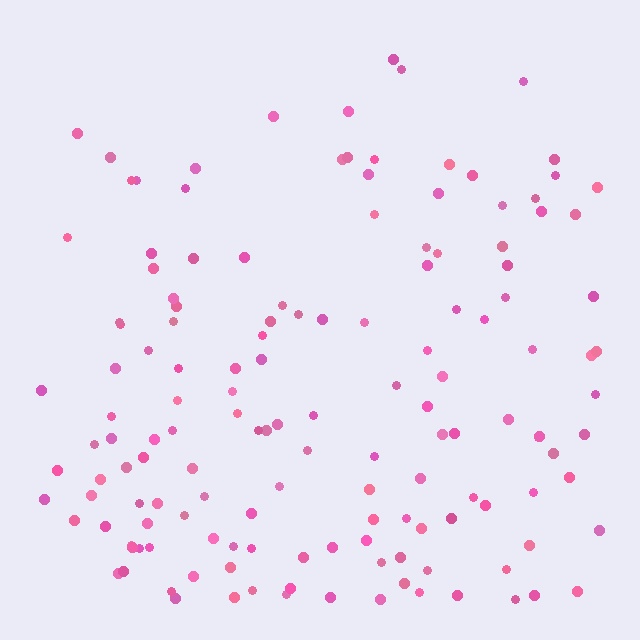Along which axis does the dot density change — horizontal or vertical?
Vertical.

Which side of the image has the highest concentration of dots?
The bottom.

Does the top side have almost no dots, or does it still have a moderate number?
Still a moderate number, just noticeably fewer than the bottom.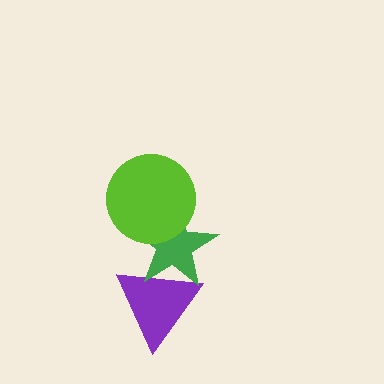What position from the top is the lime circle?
The lime circle is 1st from the top.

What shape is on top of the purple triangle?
The green star is on top of the purple triangle.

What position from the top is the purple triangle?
The purple triangle is 3rd from the top.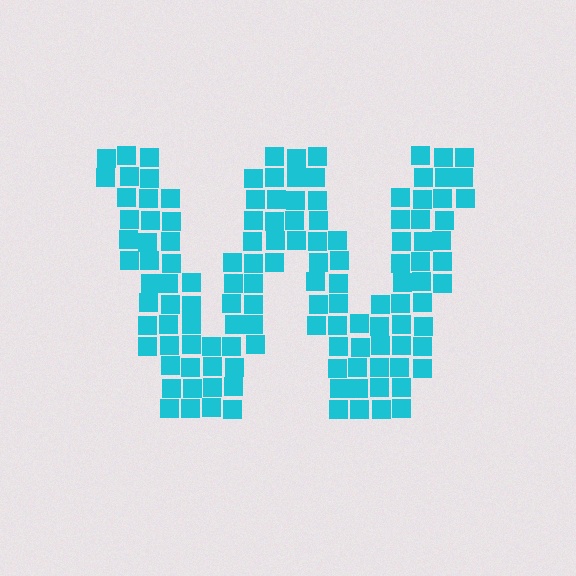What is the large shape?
The large shape is the letter W.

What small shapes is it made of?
It is made of small squares.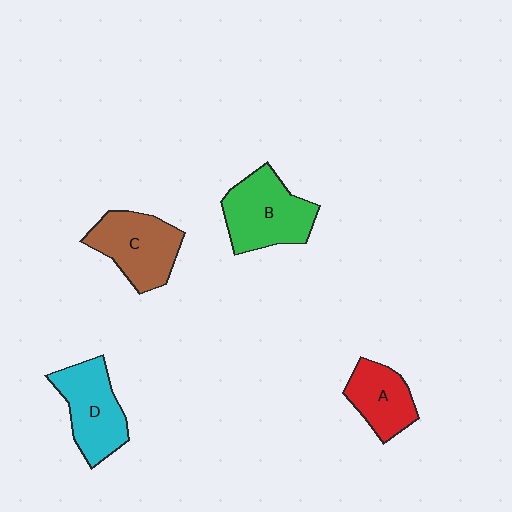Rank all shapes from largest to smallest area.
From largest to smallest: B (green), C (brown), D (cyan), A (red).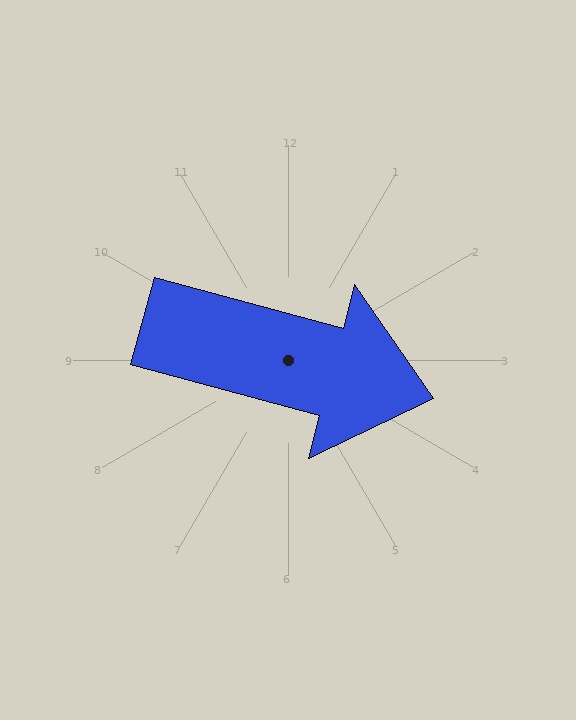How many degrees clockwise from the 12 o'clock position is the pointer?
Approximately 105 degrees.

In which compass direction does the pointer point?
East.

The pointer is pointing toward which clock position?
Roughly 3 o'clock.